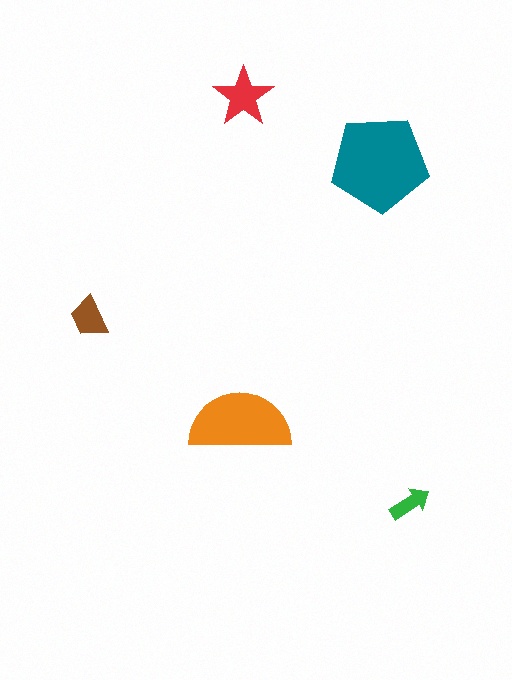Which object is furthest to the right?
The green arrow is rightmost.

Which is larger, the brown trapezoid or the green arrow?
The brown trapezoid.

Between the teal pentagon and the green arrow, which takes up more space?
The teal pentagon.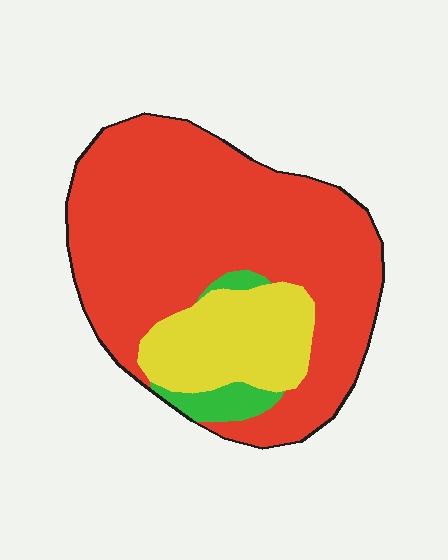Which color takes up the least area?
Green, at roughly 5%.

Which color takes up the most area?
Red, at roughly 75%.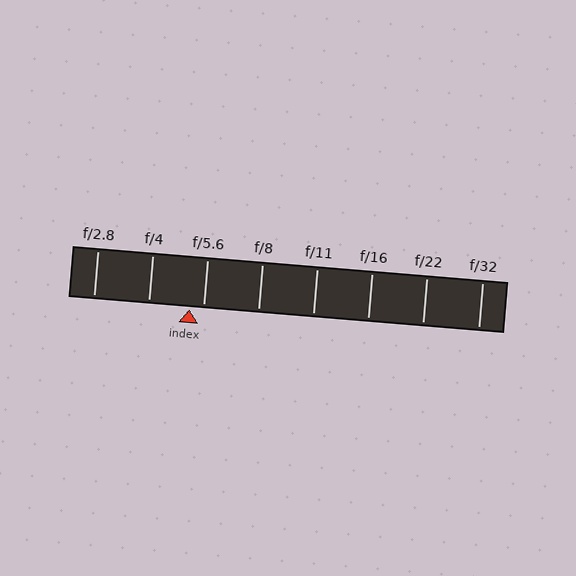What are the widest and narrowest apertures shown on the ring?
The widest aperture shown is f/2.8 and the narrowest is f/32.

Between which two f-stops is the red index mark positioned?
The index mark is between f/4 and f/5.6.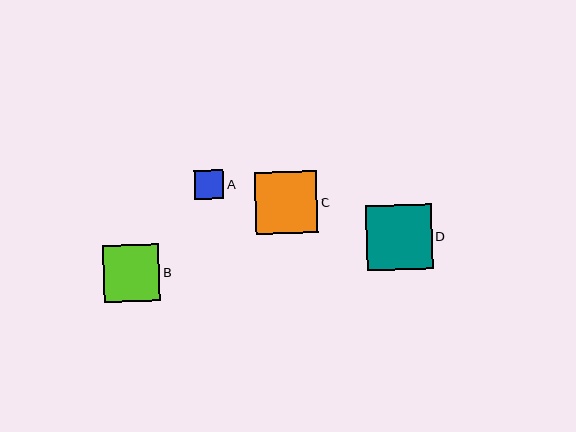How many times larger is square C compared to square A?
Square C is approximately 2.2 times the size of square A.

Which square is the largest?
Square D is the largest with a size of approximately 66 pixels.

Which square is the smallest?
Square A is the smallest with a size of approximately 29 pixels.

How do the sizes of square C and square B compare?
Square C and square B are approximately the same size.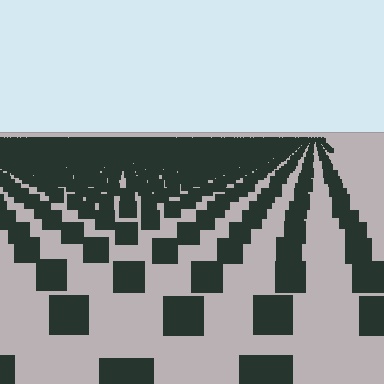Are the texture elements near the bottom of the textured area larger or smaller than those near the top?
Larger. Near the bottom, elements are closer to the viewer and appear at a bigger on-screen size.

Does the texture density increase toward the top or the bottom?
Density increases toward the top.